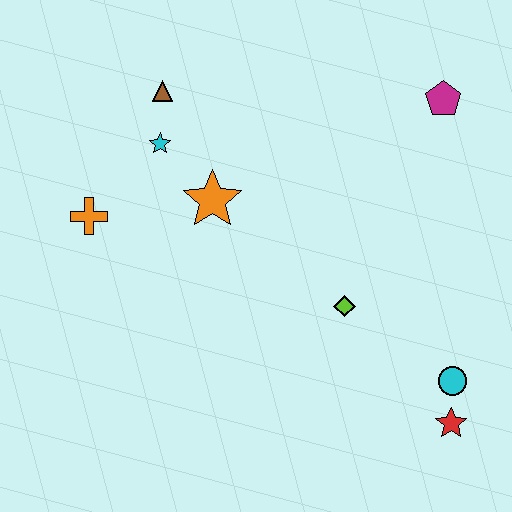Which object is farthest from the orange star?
The red star is farthest from the orange star.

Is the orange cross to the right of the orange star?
No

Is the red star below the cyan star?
Yes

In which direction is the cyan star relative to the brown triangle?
The cyan star is below the brown triangle.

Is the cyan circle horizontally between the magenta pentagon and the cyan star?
No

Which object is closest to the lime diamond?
The cyan circle is closest to the lime diamond.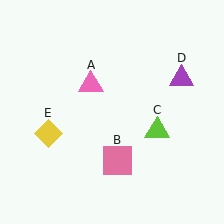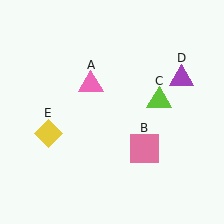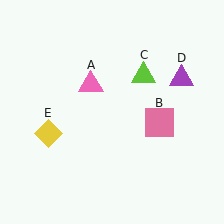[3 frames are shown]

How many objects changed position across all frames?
2 objects changed position: pink square (object B), lime triangle (object C).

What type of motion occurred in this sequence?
The pink square (object B), lime triangle (object C) rotated counterclockwise around the center of the scene.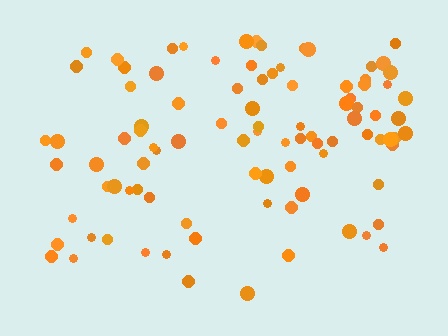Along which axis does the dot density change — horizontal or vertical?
Vertical.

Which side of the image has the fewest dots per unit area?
The bottom.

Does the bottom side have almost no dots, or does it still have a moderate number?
Still a moderate number, just noticeably fewer than the top.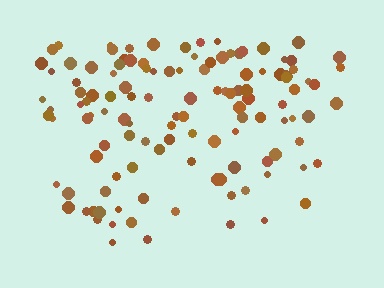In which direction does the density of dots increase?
From bottom to top, with the top side densest.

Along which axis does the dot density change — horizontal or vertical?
Vertical.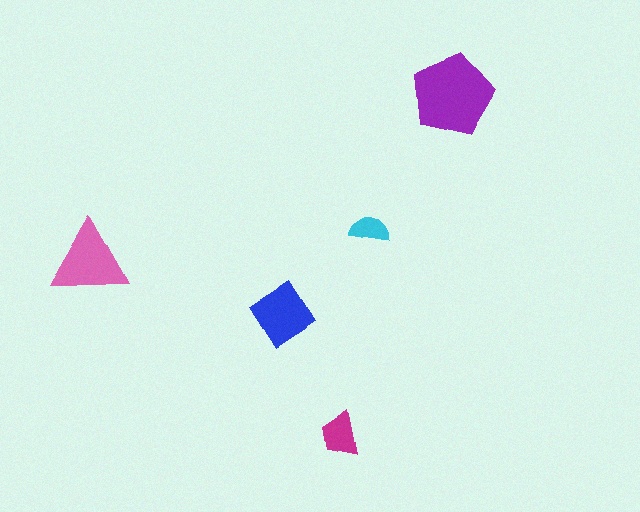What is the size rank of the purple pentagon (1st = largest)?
1st.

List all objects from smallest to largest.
The cyan semicircle, the magenta trapezoid, the blue diamond, the pink triangle, the purple pentagon.